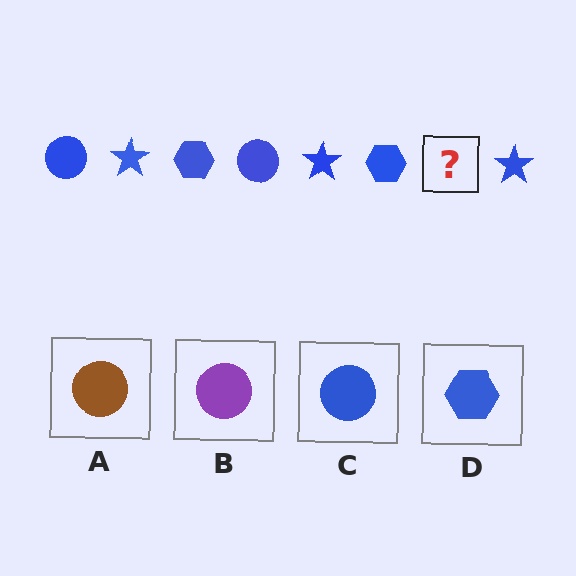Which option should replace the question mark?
Option C.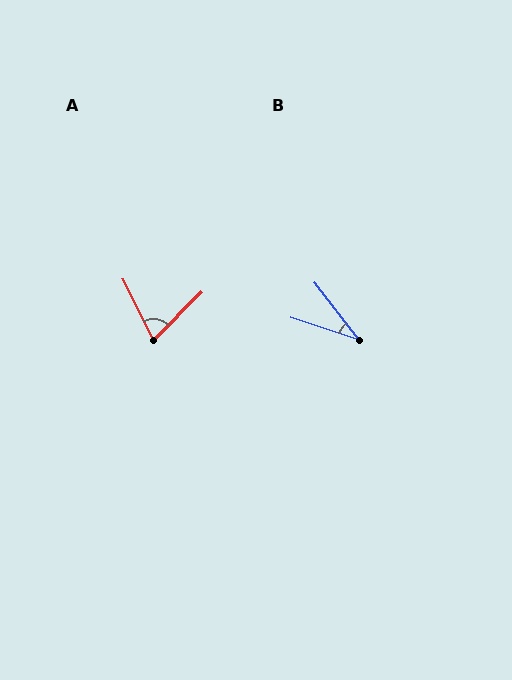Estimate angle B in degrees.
Approximately 34 degrees.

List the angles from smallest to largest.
B (34°), A (72°).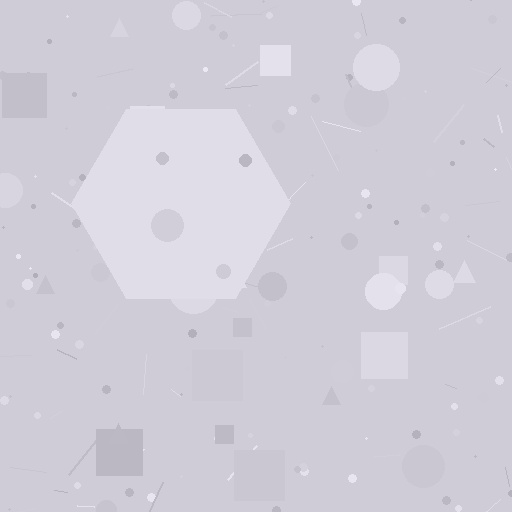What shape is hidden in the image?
A hexagon is hidden in the image.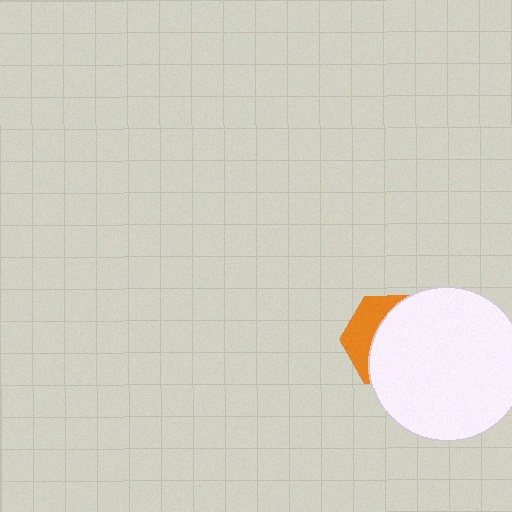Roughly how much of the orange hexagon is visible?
A small part of it is visible (roughly 35%).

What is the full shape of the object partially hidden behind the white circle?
The partially hidden object is an orange hexagon.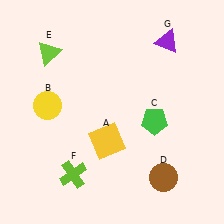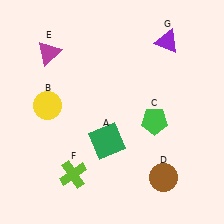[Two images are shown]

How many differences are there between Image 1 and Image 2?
There are 2 differences between the two images.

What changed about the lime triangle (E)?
In Image 1, E is lime. In Image 2, it changed to magenta.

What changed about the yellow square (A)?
In Image 1, A is yellow. In Image 2, it changed to green.